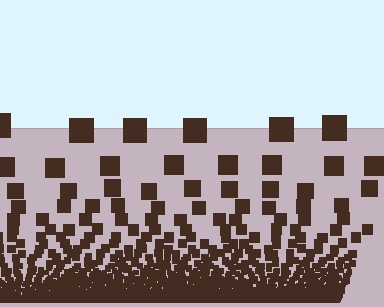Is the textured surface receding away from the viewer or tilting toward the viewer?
The surface appears to tilt toward the viewer. Texture elements get larger and sparser toward the top.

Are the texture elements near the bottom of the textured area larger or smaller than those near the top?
Smaller. The gradient is inverted — elements near the bottom are smaller and denser.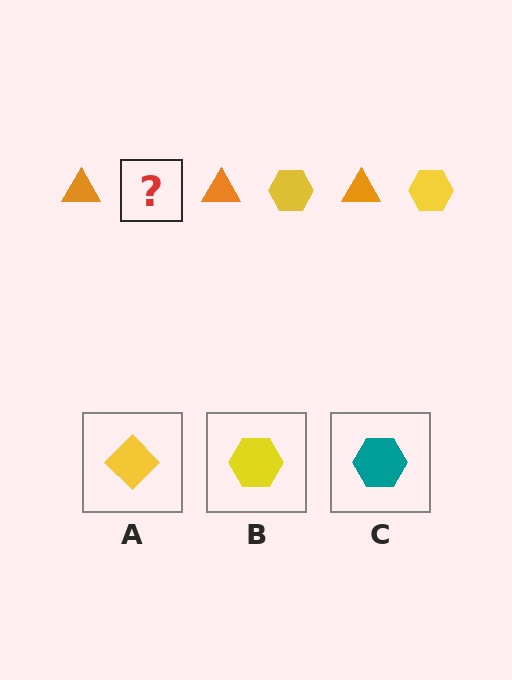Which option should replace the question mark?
Option B.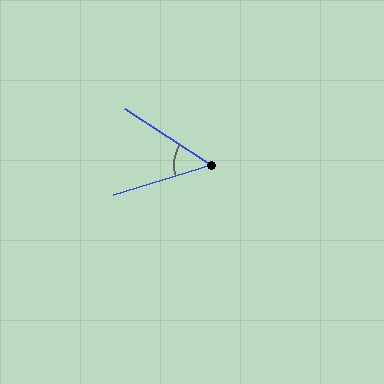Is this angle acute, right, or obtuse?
It is acute.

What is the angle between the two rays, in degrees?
Approximately 50 degrees.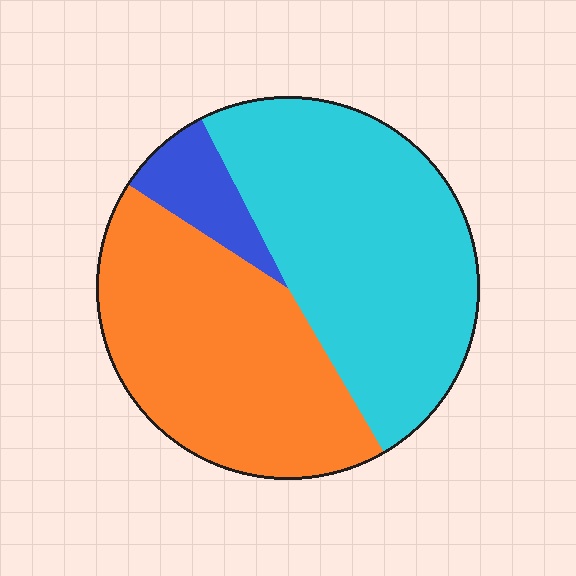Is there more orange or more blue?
Orange.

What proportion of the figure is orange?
Orange covers about 45% of the figure.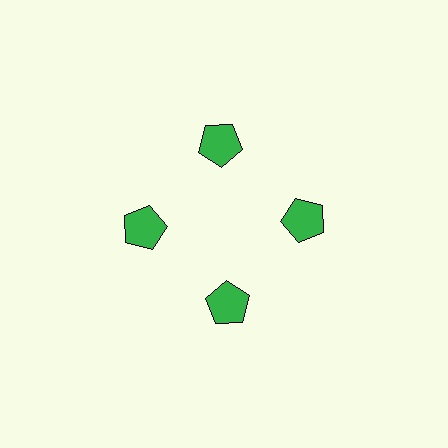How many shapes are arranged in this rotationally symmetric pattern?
There are 4 shapes, arranged in 4 groups of 1.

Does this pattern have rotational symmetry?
Yes, this pattern has 4-fold rotational symmetry. It looks the same after rotating 90 degrees around the center.